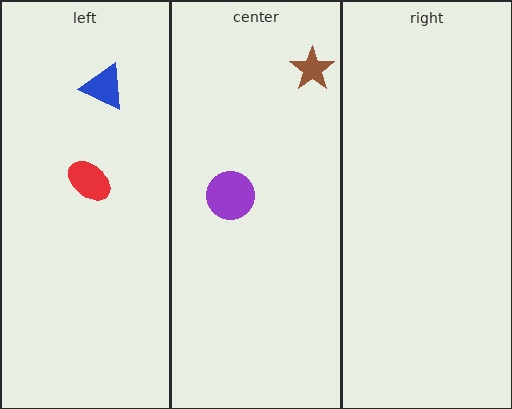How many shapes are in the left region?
2.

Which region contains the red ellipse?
The left region.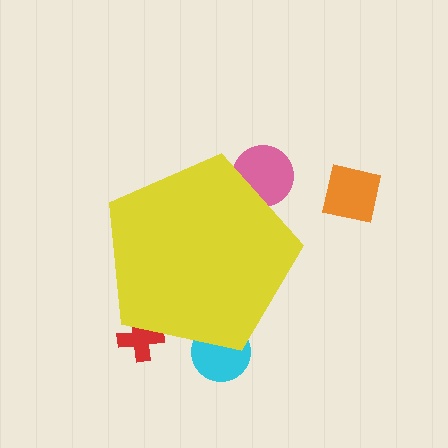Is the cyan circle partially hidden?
Yes, the cyan circle is partially hidden behind the yellow pentagon.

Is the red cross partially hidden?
Yes, the red cross is partially hidden behind the yellow pentagon.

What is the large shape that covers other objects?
A yellow pentagon.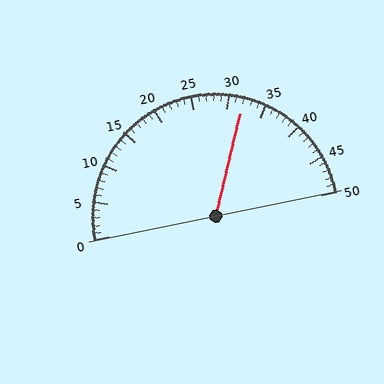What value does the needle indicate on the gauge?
The needle indicates approximately 32.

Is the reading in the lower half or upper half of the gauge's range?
The reading is in the upper half of the range (0 to 50).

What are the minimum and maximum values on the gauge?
The gauge ranges from 0 to 50.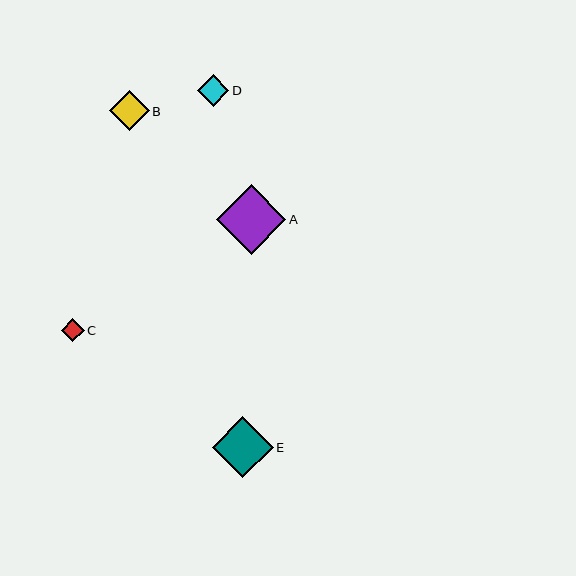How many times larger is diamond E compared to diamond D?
Diamond E is approximately 1.9 times the size of diamond D.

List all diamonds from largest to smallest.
From largest to smallest: A, E, B, D, C.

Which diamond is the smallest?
Diamond C is the smallest with a size of approximately 23 pixels.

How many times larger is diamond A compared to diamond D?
Diamond A is approximately 2.2 times the size of diamond D.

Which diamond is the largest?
Diamond A is the largest with a size of approximately 70 pixels.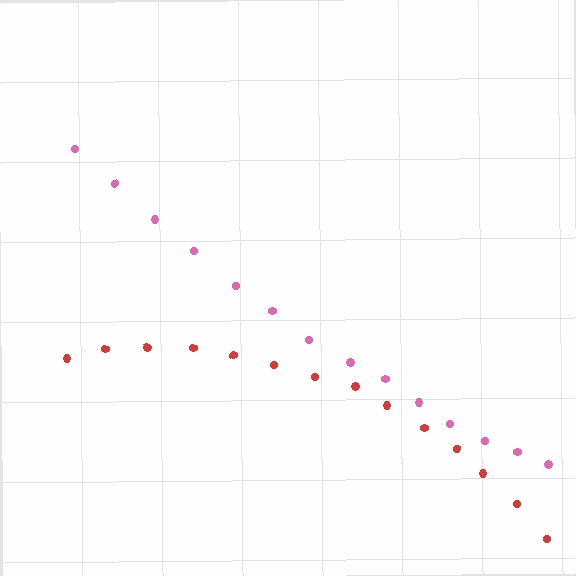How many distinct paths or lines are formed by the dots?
There are 2 distinct paths.